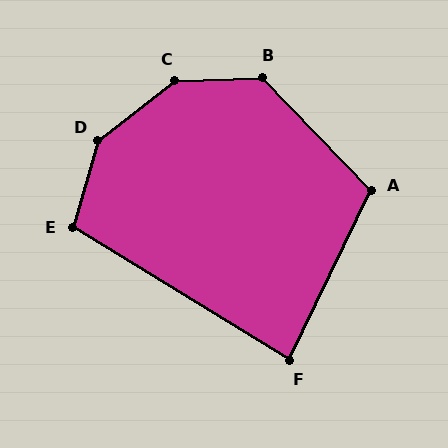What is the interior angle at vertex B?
Approximately 132 degrees (obtuse).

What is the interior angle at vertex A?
Approximately 110 degrees (obtuse).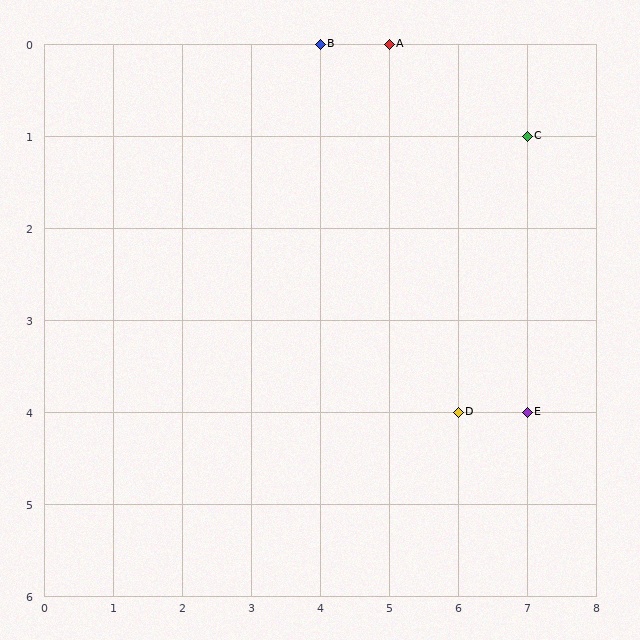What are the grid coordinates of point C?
Point C is at grid coordinates (7, 1).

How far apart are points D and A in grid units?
Points D and A are 1 column and 4 rows apart (about 4.1 grid units diagonally).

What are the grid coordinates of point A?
Point A is at grid coordinates (5, 0).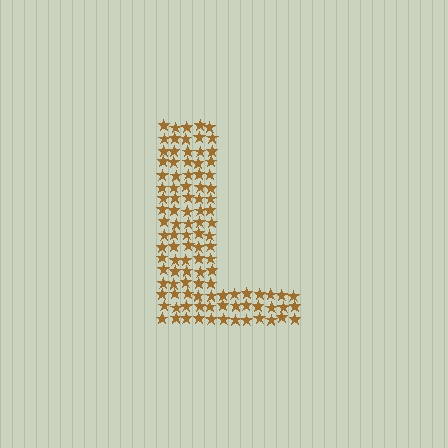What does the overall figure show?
The overall figure shows the letter L.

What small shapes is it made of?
It is made of small stars.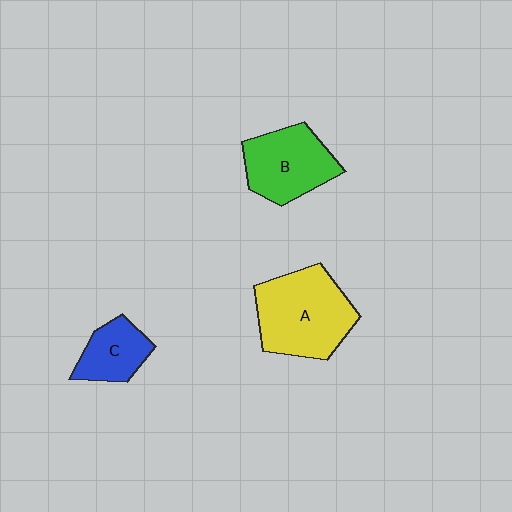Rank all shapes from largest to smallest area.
From largest to smallest: A (yellow), B (green), C (blue).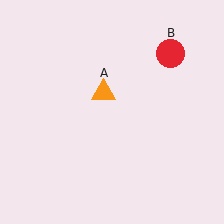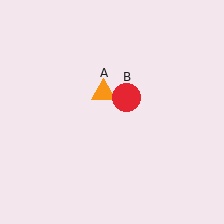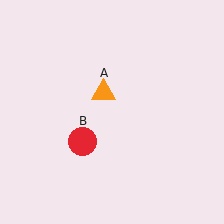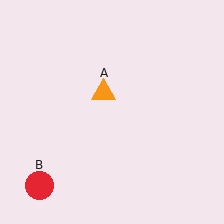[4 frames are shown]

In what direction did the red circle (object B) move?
The red circle (object B) moved down and to the left.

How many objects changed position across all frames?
1 object changed position: red circle (object B).